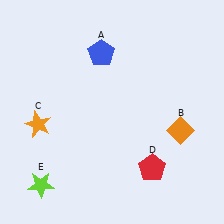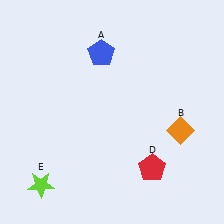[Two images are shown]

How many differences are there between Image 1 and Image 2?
There is 1 difference between the two images.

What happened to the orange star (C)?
The orange star (C) was removed in Image 2. It was in the bottom-left area of Image 1.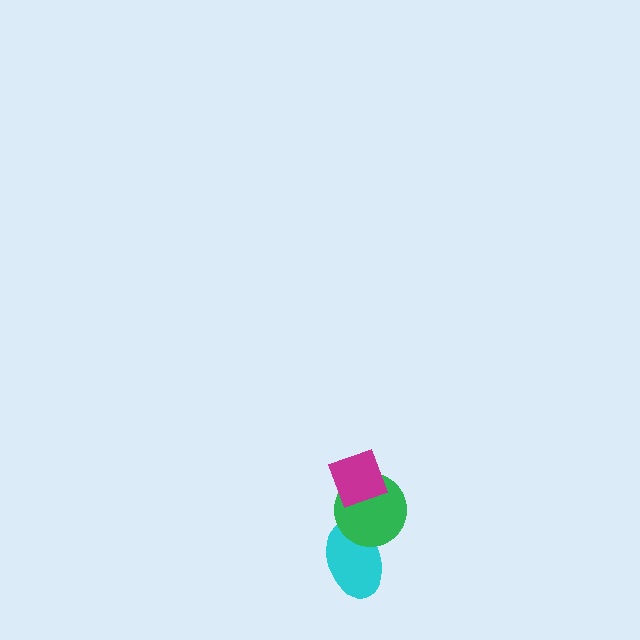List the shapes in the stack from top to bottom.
From top to bottom: the magenta diamond, the green circle, the cyan ellipse.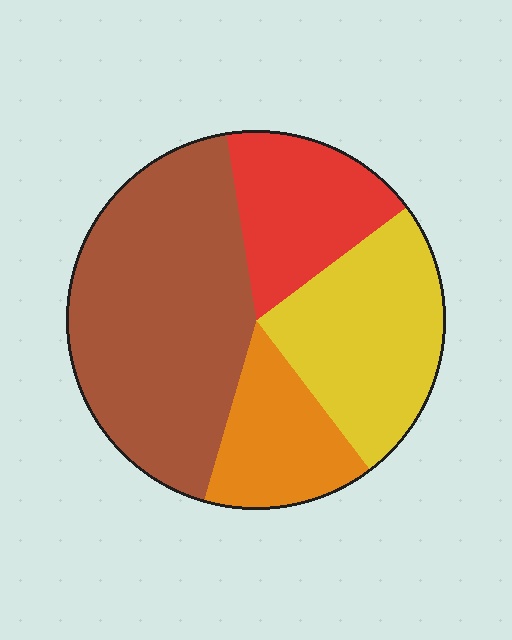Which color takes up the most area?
Brown, at roughly 45%.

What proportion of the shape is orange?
Orange covers about 15% of the shape.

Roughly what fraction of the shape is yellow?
Yellow covers around 25% of the shape.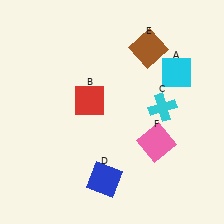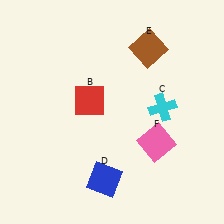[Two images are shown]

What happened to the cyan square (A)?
The cyan square (A) was removed in Image 2. It was in the top-right area of Image 1.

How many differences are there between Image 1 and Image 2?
There is 1 difference between the two images.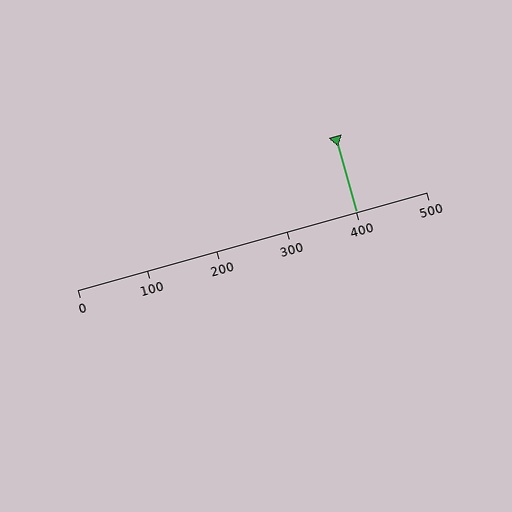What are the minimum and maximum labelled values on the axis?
The axis runs from 0 to 500.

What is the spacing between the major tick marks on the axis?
The major ticks are spaced 100 apart.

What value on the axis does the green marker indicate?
The marker indicates approximately 400.